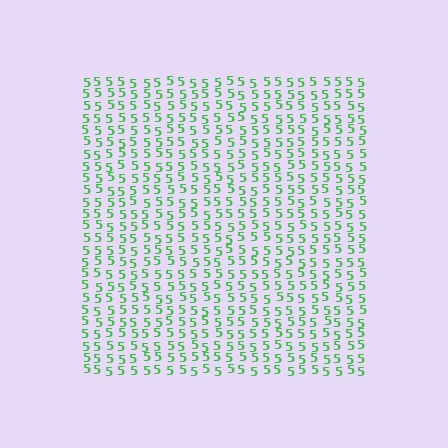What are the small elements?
The small elements are digit 5's.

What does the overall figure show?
The overall figure shows a square.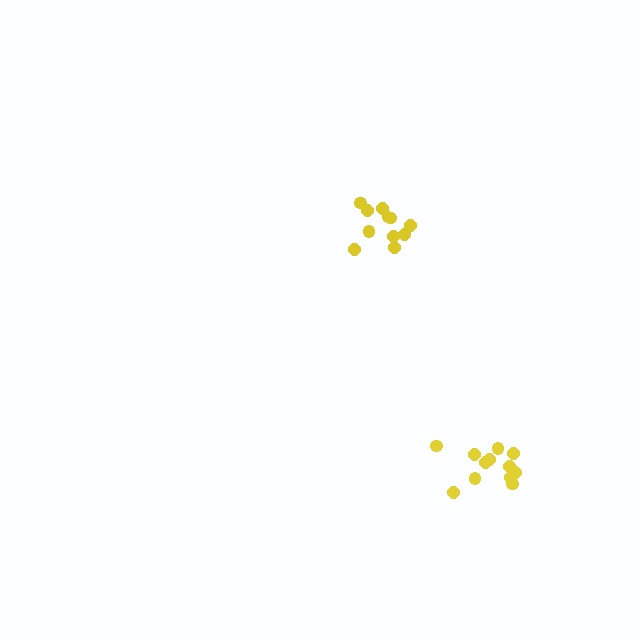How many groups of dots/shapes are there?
There are 2 groups.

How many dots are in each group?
Group 1: 11 dots, Group 2: 12 dots (23 total).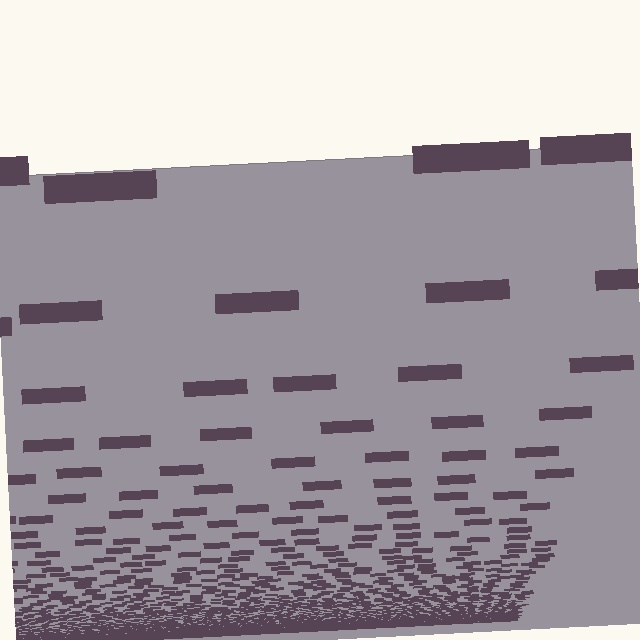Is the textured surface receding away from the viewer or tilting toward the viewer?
The surface appears to tilt toward the viewer. Texture elements get larger and sparser toward the top.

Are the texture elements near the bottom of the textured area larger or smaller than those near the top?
Smaller. The gradient is inverted — elements near the bottom are smaller and denser.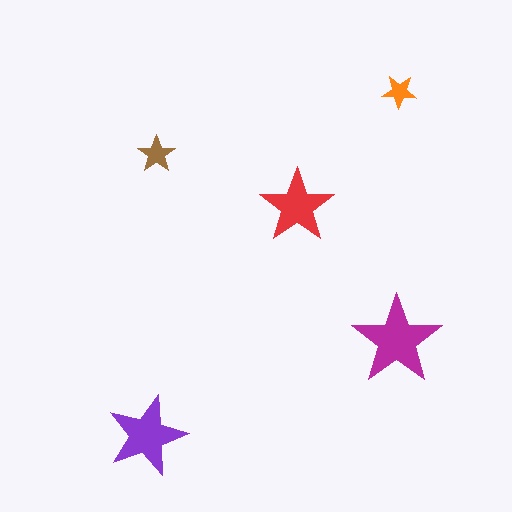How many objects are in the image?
There are 5 objects in the image.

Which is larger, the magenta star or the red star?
The magenta one.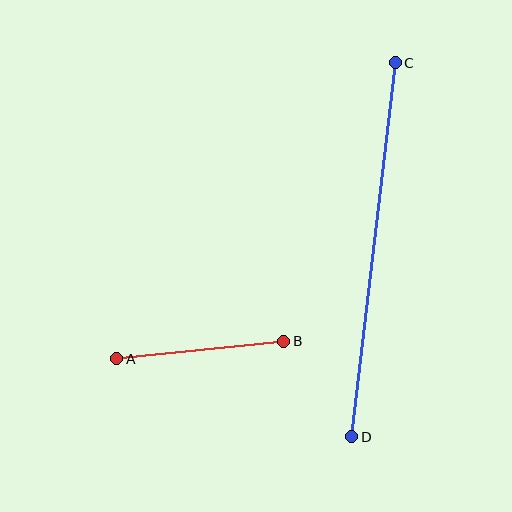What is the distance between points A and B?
The distance is approximately 168 pixels.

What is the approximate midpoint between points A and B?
The midpoint is at approximately (200, 350) pixels.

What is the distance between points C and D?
The distance is approximately 376 pixels.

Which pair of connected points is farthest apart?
Points C and D are farthest apart.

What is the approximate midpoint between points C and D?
The midpoint is at approximately (374, 250) pixels.